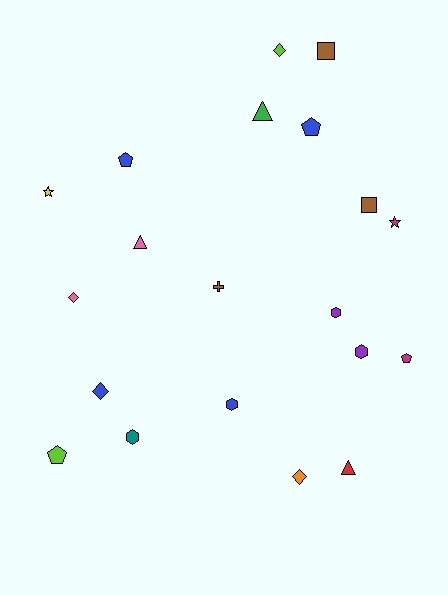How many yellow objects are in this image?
There is 1 yellow object.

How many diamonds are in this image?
There are 4 diamonds.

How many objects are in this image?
There are 20 objects.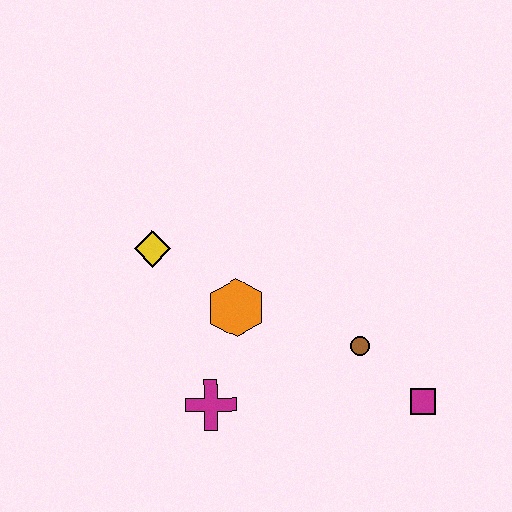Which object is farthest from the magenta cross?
The magenta square is farthest from the magenta cross.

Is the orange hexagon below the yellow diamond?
Yes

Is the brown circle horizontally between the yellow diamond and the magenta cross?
No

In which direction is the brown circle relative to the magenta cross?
The brown circle is to the right of the magenta cross.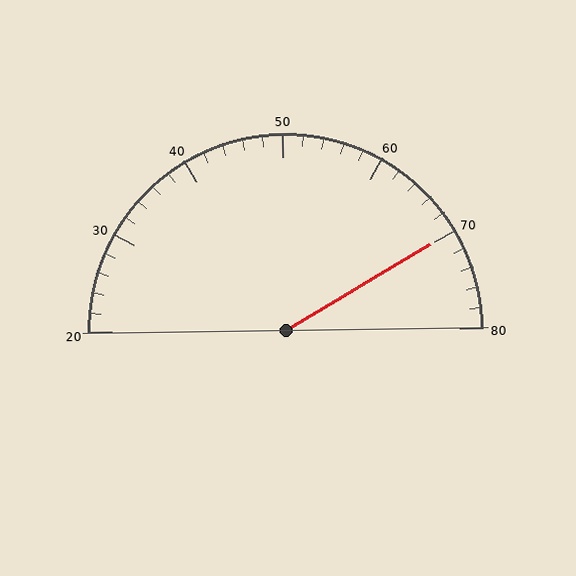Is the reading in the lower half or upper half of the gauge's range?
The reading is in the upper half of the range (20 to 80).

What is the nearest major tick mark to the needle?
The nearest major tick mark is 70.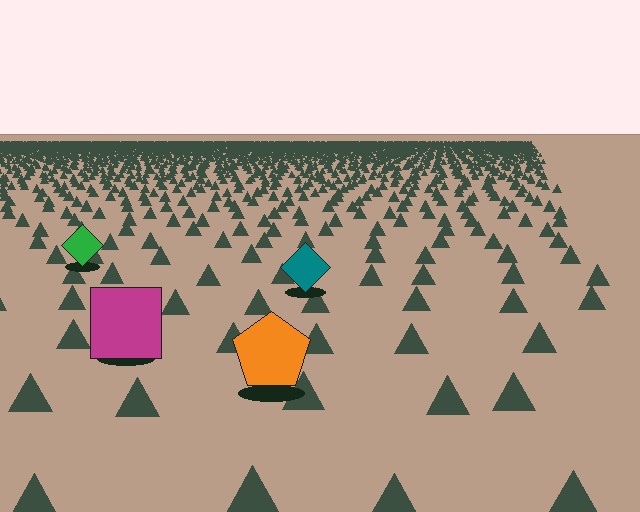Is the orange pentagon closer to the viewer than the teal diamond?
Yes. The orange pentagon is closer — you can tell from the texture gradient: the ground texture is coarser near it.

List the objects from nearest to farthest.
From nearest to farthest: the orange pentagon, the magenta square, the teal diamond, the green diamond.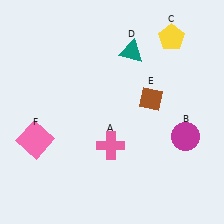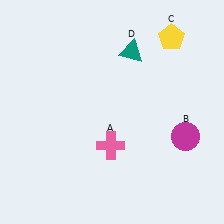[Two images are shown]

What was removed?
The brown diamond (E), the pink square (F) were removed in Image 2.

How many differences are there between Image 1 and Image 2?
There are 2 differences between the two images.